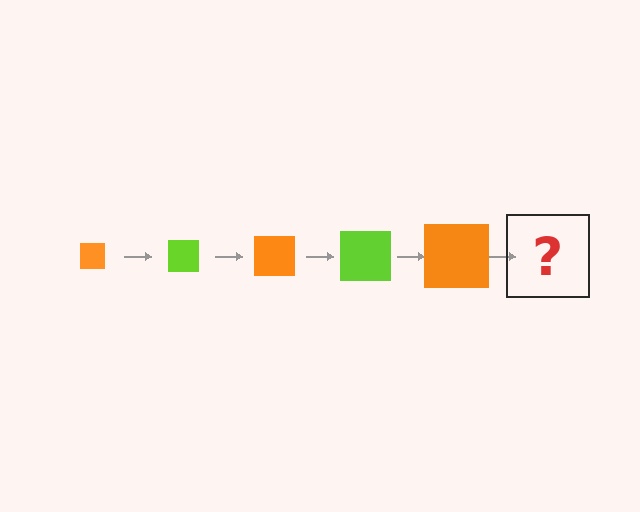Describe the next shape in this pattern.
It should be a lime square, larger than the previous one.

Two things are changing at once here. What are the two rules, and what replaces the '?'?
The two rules are that the square grows larger each step and the color cycles through orange and lime. The '?' should be a lime square, larger than the previous one.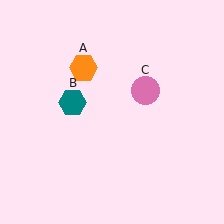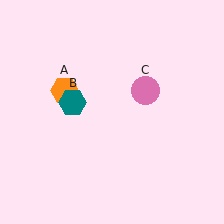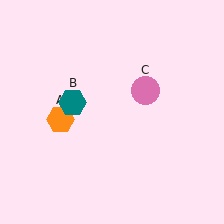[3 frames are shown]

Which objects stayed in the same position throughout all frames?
Teal hexagon (object B) and pink circle (object C) remained stationary.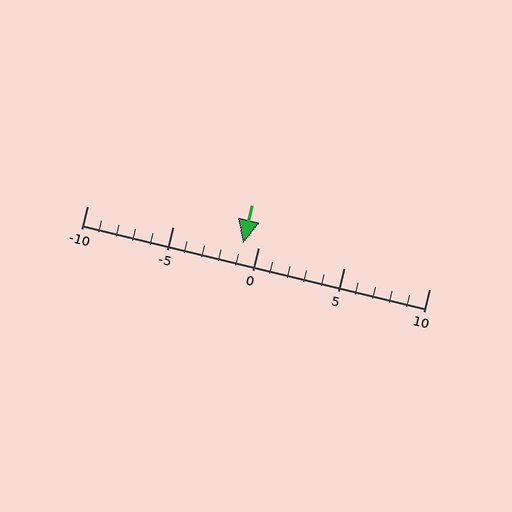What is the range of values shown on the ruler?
The ruler shows values from -10 to 10.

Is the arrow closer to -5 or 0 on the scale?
The arrow is closer to 0.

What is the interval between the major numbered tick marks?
The major tick marks are spaced 5 units apart.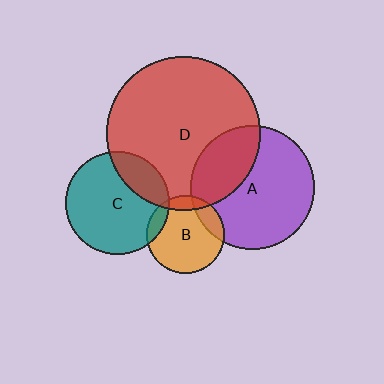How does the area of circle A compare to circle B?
Approximately 2.6 times.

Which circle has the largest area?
Circle D (red).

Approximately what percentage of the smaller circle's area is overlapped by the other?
Approximately 10%.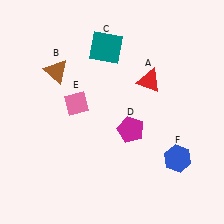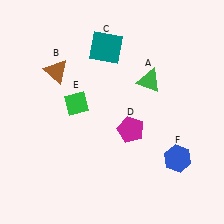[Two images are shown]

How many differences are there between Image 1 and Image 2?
There are 2 differences between the two images.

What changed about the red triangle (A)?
In Image 1, A is red. In Image 2, it changed to green.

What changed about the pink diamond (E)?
In Image 1, E is pink. In Image 2, it changed to green.